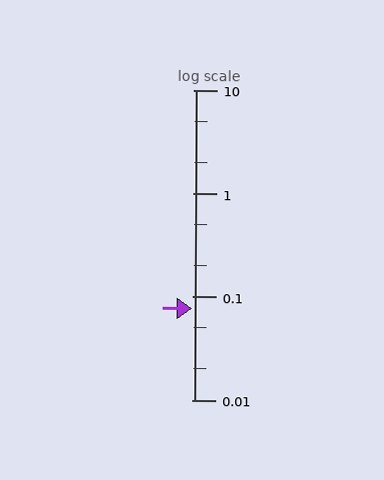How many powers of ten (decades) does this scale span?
The scale spans 3 decades, from 0.01 to 10.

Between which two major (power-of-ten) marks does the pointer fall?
The pointer is between 0.01 and 0.1.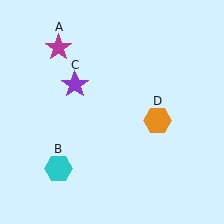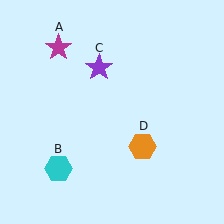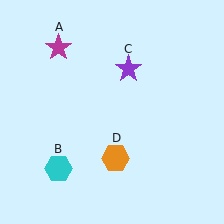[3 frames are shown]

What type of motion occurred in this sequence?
The purple star (object C), orange hexagon (object D) rotated clockwise around the center of the scene.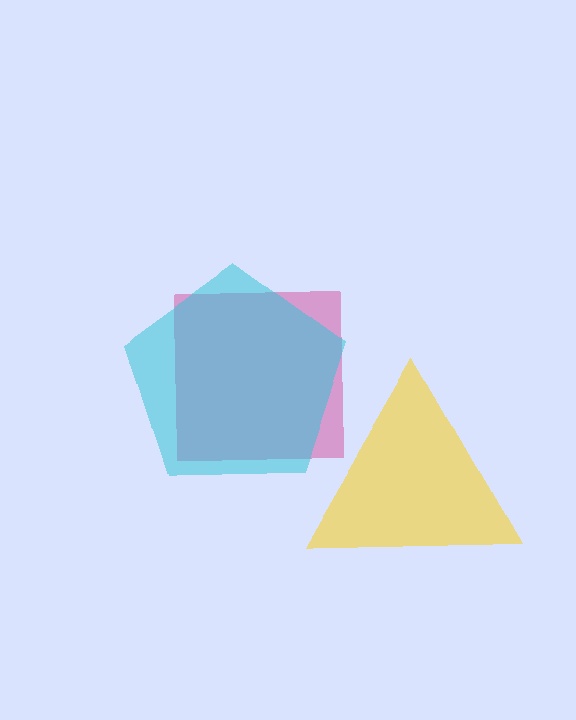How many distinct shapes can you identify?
There are 3 distinct shapes: a magenta square, a yellow triangle, a cyan pentagon.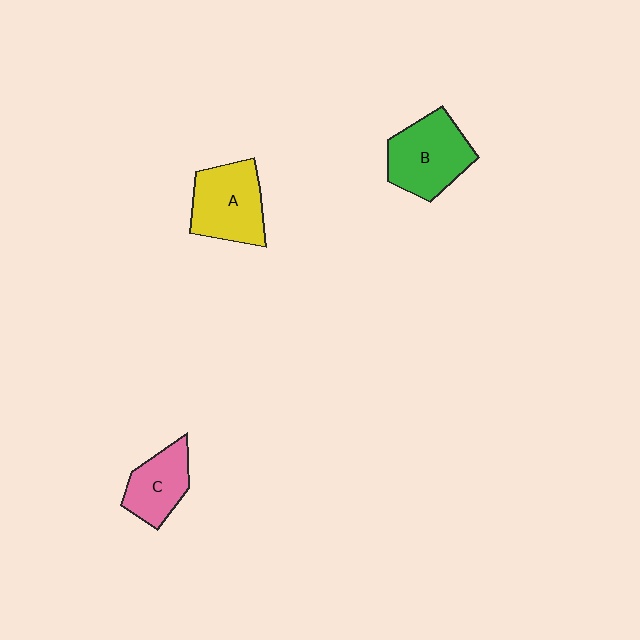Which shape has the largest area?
Shape B (green).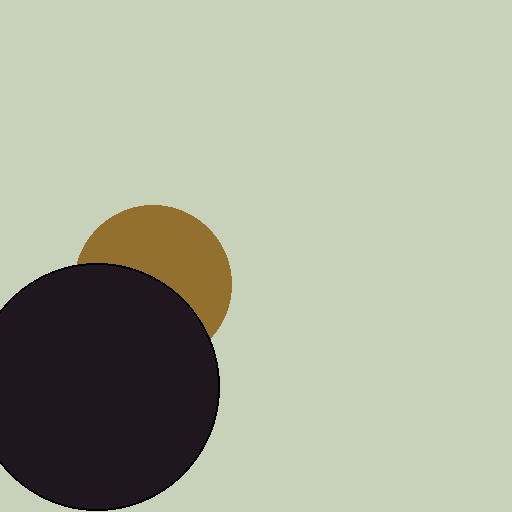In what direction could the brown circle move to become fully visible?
The brown circle could move up. That would shift it out from behind the black circle entirely.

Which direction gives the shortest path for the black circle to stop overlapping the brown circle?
Moving down gives the shortest separation.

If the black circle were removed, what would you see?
You would see the complete brown circle.